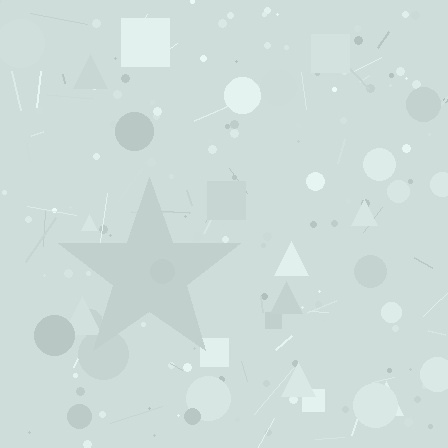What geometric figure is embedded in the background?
A star is embedded in the background.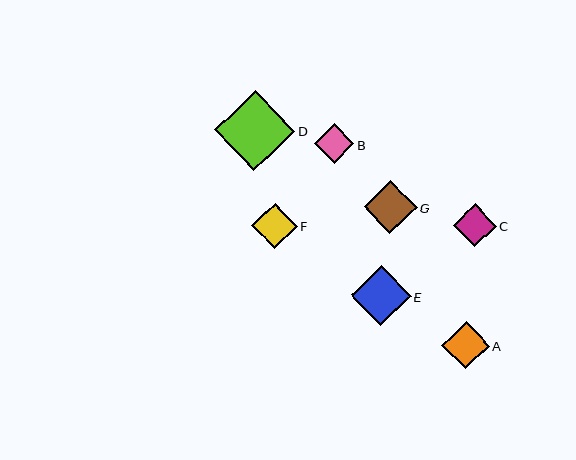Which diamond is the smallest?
Diamond B is the smallest with a size of approximately 40 pixels.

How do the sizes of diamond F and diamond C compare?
Diamond F and diamond C are approximately the same size.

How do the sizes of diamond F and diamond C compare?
Diamond F and diamond C are approximately the same size.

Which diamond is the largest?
Diamond D is the largest with a size of approximately 80 pixels.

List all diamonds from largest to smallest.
From largest to smallest: D, E, G, A, F, C, B.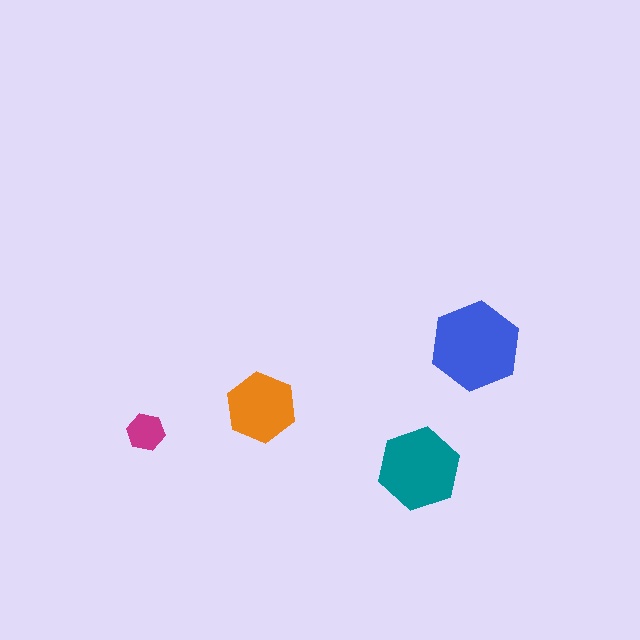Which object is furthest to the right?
The blue hexagon is rightmost.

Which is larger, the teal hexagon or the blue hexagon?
The blue one.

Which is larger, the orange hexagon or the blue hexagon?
The blue one.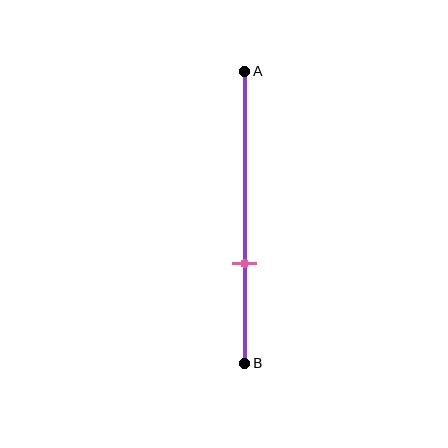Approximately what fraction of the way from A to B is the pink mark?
The pink mark is approximately 65% of the way from A to B.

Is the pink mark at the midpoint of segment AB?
No, the mark is at about 65% from A, not at the 50% midpoint.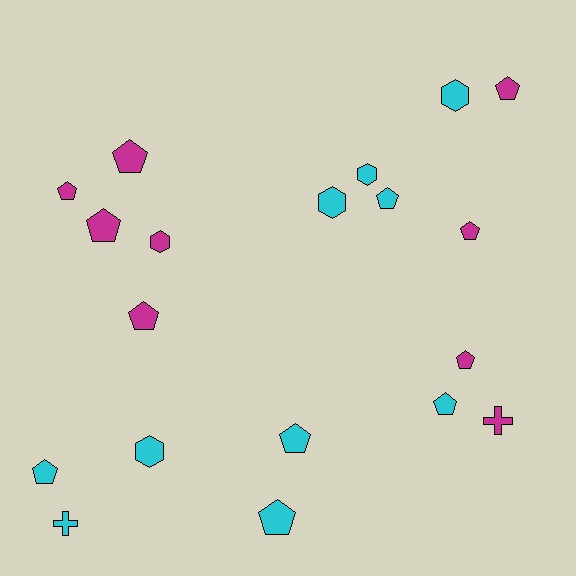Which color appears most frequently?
Cyan, with 10 objects.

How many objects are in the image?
There are 19 objects.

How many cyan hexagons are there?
There are 4 cyan hexagons.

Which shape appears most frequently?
Pentagon, with 12 objects.